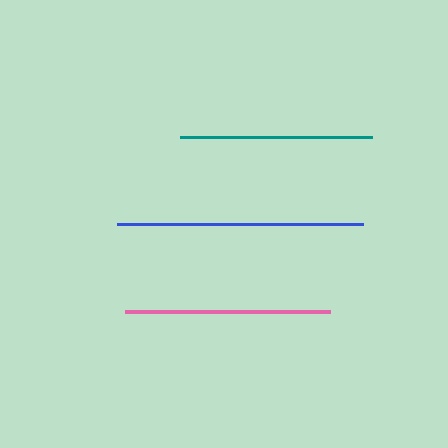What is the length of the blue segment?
The blue segment is approximately 246 pixels long.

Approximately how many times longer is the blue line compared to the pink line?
The blue line is approximately 1.2 times the length of the pink line.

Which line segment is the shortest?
The teal line is the shortest at approximately 193 pixels.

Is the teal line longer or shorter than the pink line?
The pink line is longer than the teal line.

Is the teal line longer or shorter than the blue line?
The blue line is longer than the teal line.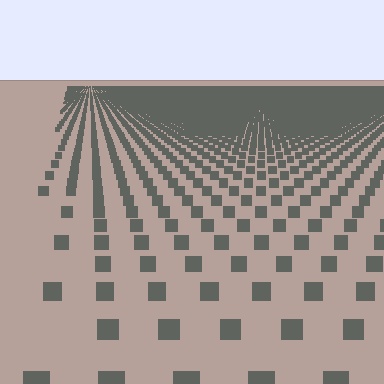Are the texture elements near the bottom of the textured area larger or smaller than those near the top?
Larger. Near the bottom, elements are closer to the viewer and appear at a bigger on-screen size.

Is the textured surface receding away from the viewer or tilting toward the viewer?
The surface is receding away from the viewer. Texture elements get smaller and denser toward the top.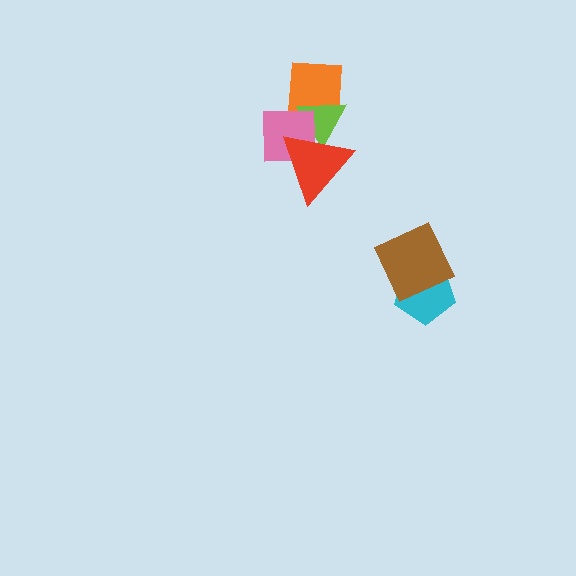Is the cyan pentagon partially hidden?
Yes, it is partially covered by another shape.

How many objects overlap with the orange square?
2 objects overlap with the orange square.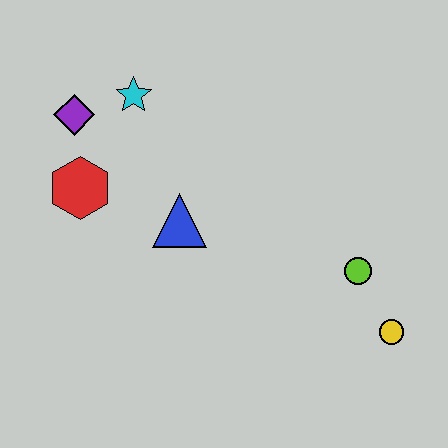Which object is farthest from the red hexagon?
The yellow circle is farthest from the red hexagon.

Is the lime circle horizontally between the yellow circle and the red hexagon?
Yes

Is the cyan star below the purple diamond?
No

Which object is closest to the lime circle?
The yellow circle is closest to the lime circle.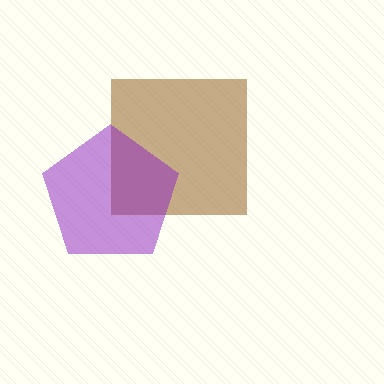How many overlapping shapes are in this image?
There are 2 overlapping shapes in the image.